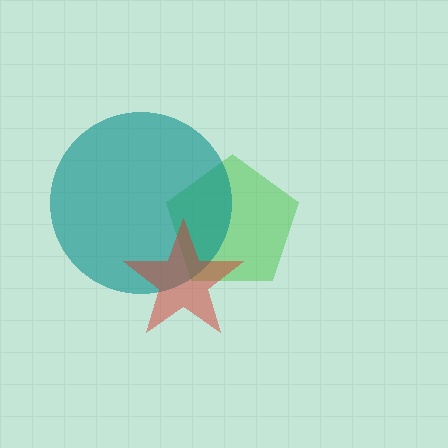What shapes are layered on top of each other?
The layered shapes are: a green pentagon, a teal circle, a red star.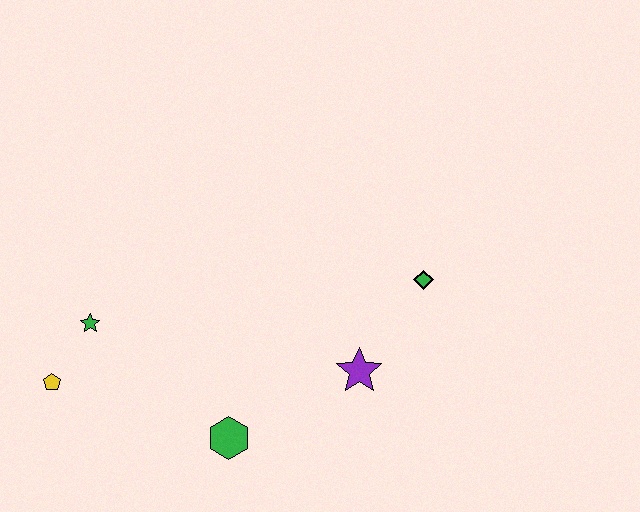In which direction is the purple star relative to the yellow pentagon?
The purple star is to the right of the yellow pentagon.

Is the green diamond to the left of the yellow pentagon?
No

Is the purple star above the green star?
No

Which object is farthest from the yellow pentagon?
The green diamond is farthest from the yellow pentagon.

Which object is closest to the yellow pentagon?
The green star is closest to the yellow pentagon.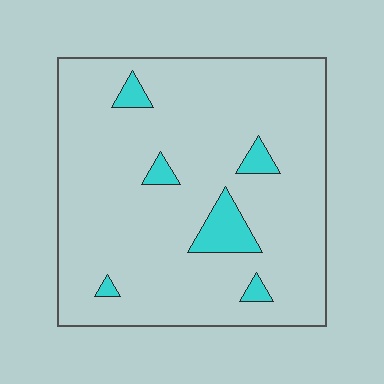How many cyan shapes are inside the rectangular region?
6.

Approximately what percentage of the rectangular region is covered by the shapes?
Approximately 10%.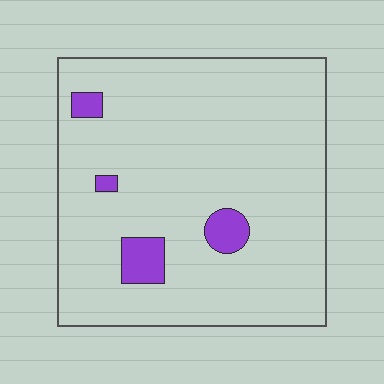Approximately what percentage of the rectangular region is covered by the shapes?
Approximately 5%.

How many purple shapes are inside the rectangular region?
4.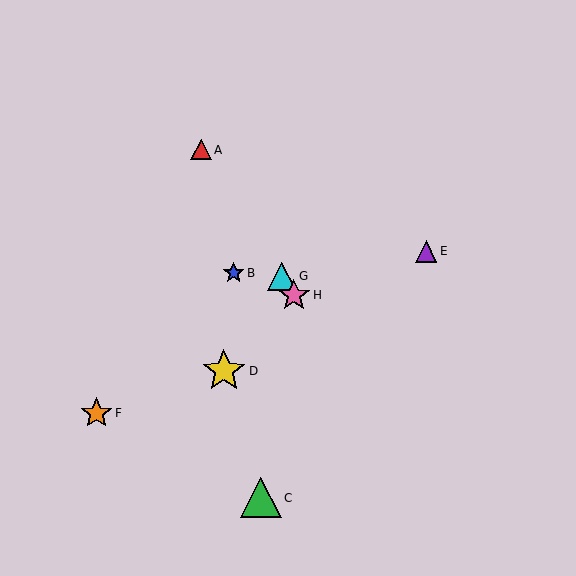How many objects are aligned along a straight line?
3 objects (A, G, H) are aligned along a straight line.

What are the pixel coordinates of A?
Object A is at (201, 150).